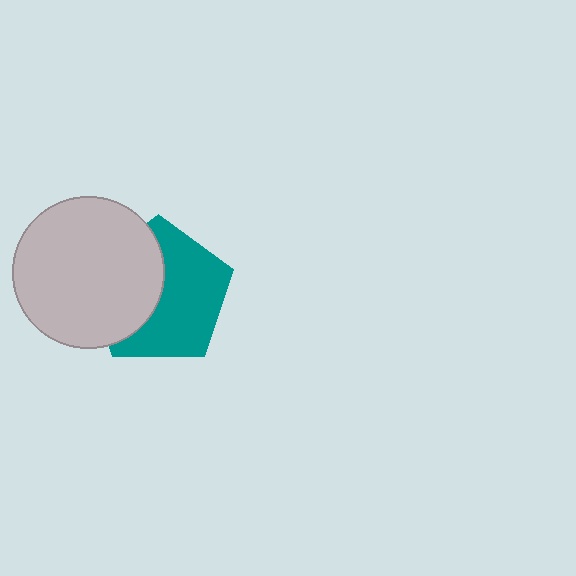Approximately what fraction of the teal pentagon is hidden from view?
Roughly 42% of the teal pentagon is hidden behind the light gray circle.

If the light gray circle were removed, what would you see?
You would see the complete teal pentagon.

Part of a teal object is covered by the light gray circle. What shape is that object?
It is a pentagon.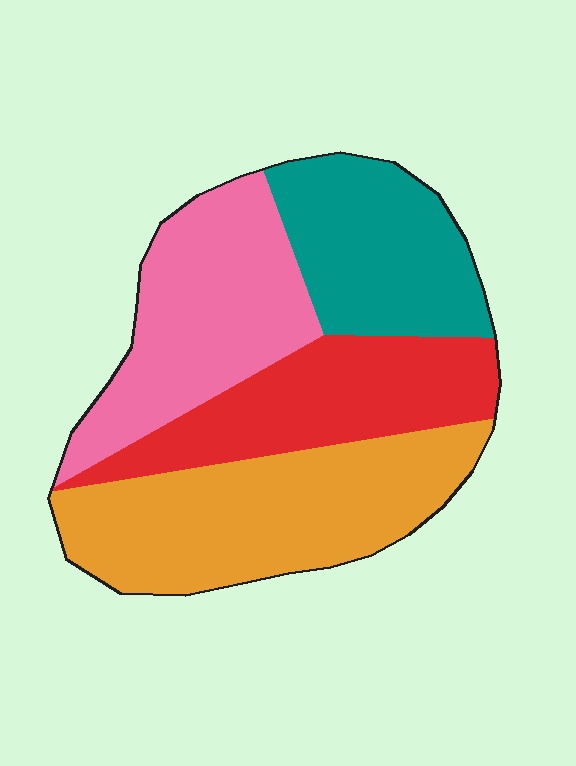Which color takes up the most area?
Orange, at roughly 30%.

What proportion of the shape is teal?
Teal covers roughly 20% of the shape.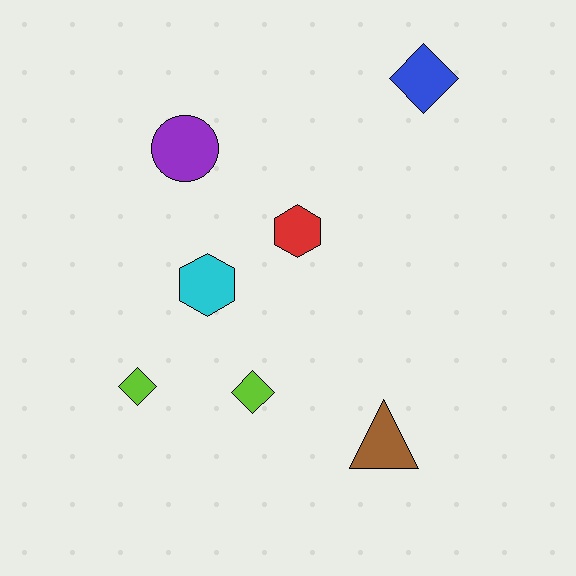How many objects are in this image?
There are 7 objects.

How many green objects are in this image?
There are no green objects.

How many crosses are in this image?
There are no crosses.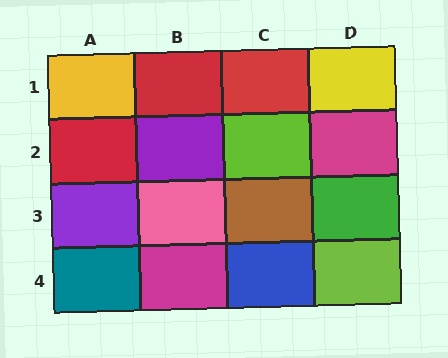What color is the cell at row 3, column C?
Brown.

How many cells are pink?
1 cell is pink.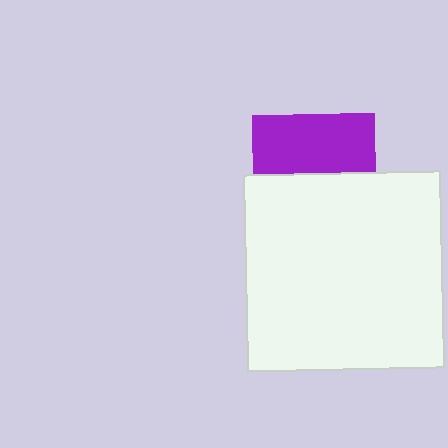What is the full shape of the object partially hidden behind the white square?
The partially hidden object is a purple square.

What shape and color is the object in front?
The object in front is a white square.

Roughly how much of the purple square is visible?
About half of it is visible (roughly 48%).